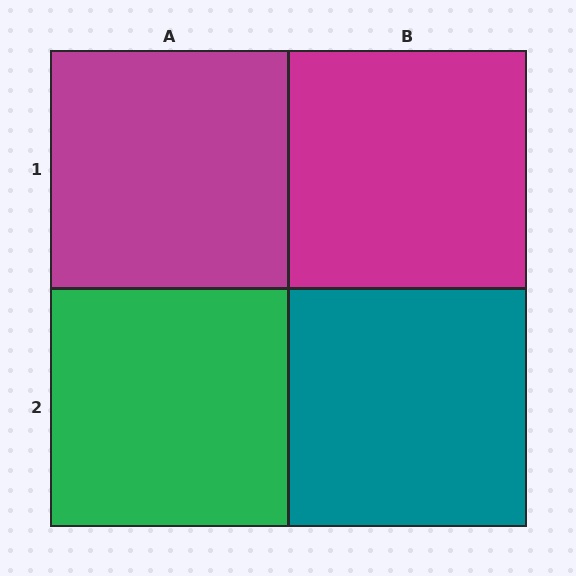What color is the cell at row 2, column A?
Green.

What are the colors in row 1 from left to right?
Magenta, magenta.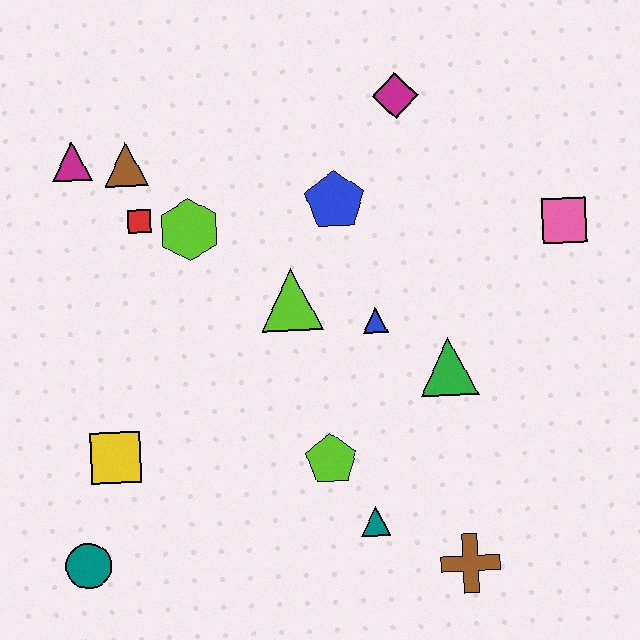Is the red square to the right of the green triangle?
No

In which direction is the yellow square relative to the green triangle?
The yellow square is to the left of the green triangle.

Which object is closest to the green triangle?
The blue triangle is closest to the green triangle.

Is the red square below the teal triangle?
No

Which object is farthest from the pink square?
The teal circle is farthest from the pink square.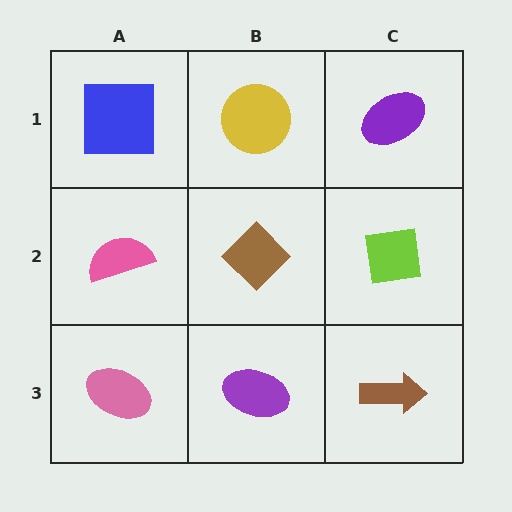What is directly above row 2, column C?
A purple ellipse.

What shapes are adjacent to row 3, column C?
A lime square (row 2, column C), a purple ellipse (row 3, column B).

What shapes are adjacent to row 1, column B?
A brown diamond (row 2, column B), a blue square (row 1, column A), a purple ellipse (row 1, column C).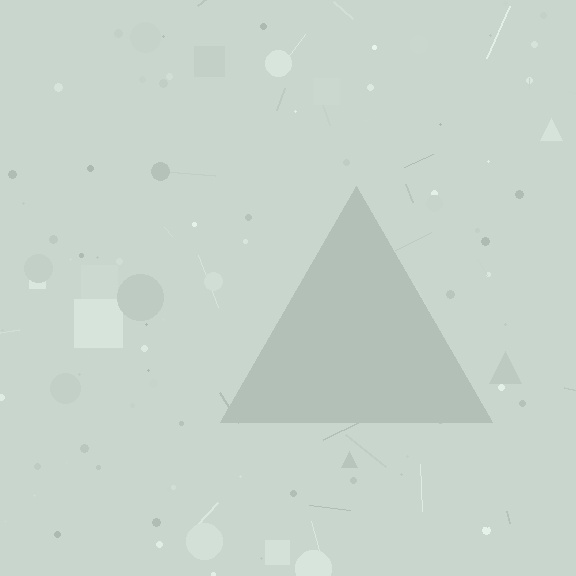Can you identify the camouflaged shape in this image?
The camouflaged shape is a triangle.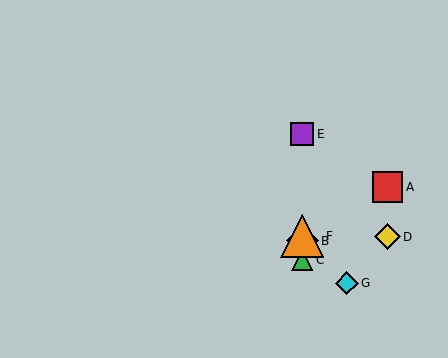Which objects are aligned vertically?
Objects B, C, E, F are aligned vertically.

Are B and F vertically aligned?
Yes, both are at x≈302.